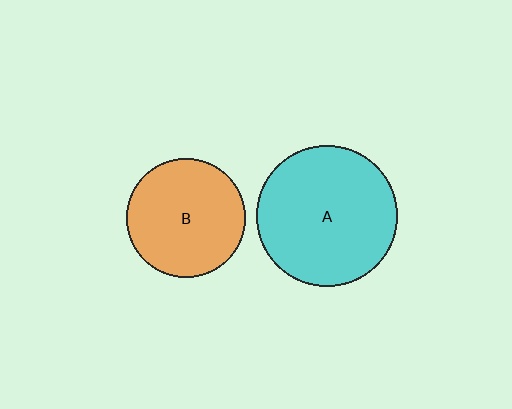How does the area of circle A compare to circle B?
Approximately 1.4 times.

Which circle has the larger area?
Circle A (cyan).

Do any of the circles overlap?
No, none of the circles overlap.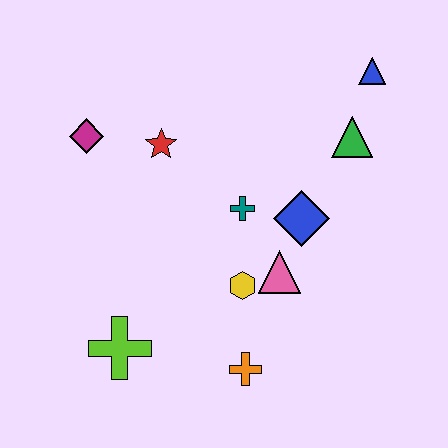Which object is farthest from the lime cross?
The blue triangle is farthest from the lime cross.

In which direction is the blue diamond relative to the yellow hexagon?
The blue diamond is above the yellow hexagon.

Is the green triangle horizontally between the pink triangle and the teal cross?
No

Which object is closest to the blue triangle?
The green triangle is closest to the blue triangle.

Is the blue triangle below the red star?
No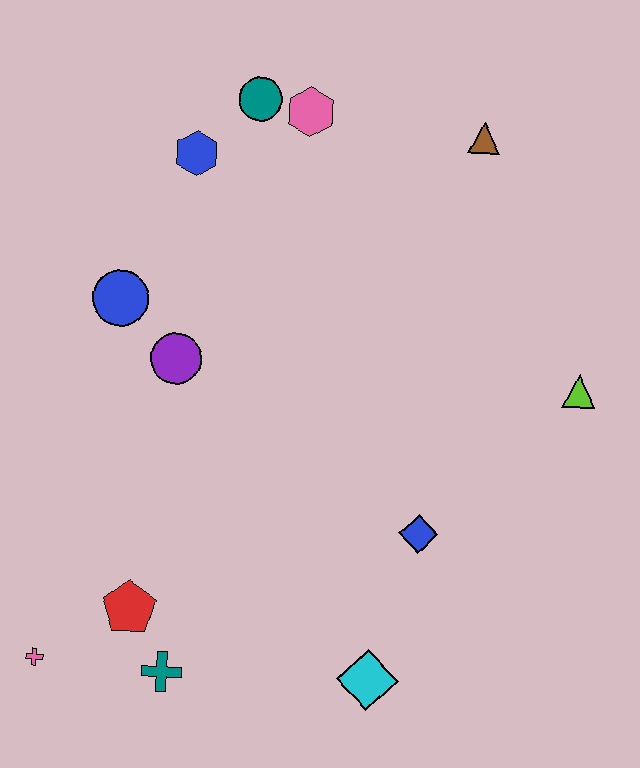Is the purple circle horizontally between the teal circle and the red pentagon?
Yes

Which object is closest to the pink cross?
The red pentagon is closest to the pink cross.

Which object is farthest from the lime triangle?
The pink cross is farthest from the lime triangle.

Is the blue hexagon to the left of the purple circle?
No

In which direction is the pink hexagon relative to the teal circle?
The pink hexagon is to the right of the teal circle.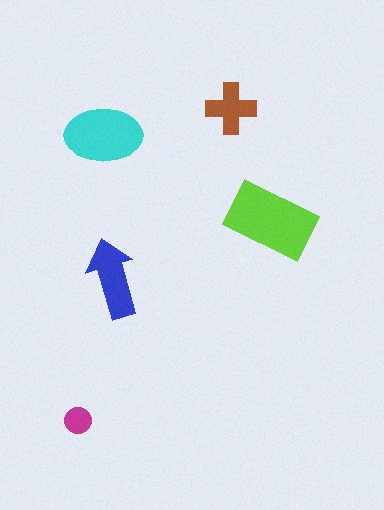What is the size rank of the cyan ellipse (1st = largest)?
2nd.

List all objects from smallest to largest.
The magenta circle, the brown cross, the blue arrow, the cyan ellipse, the lime rectangle.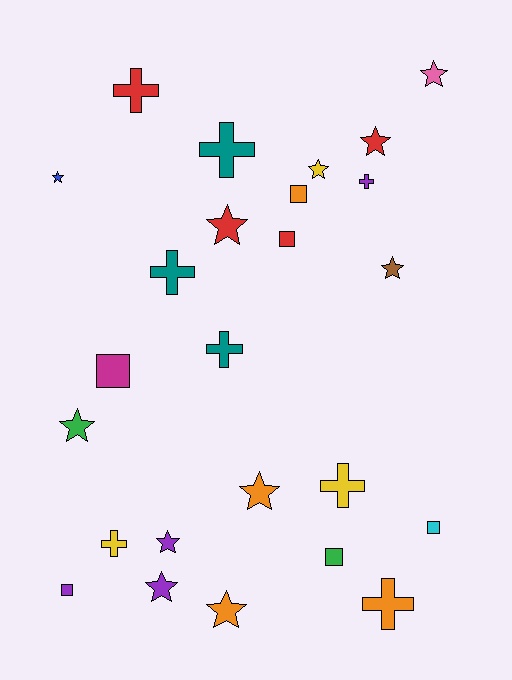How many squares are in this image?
There are 6 squares.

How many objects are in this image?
There are 25 objects.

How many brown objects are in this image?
There is 1 brown object.